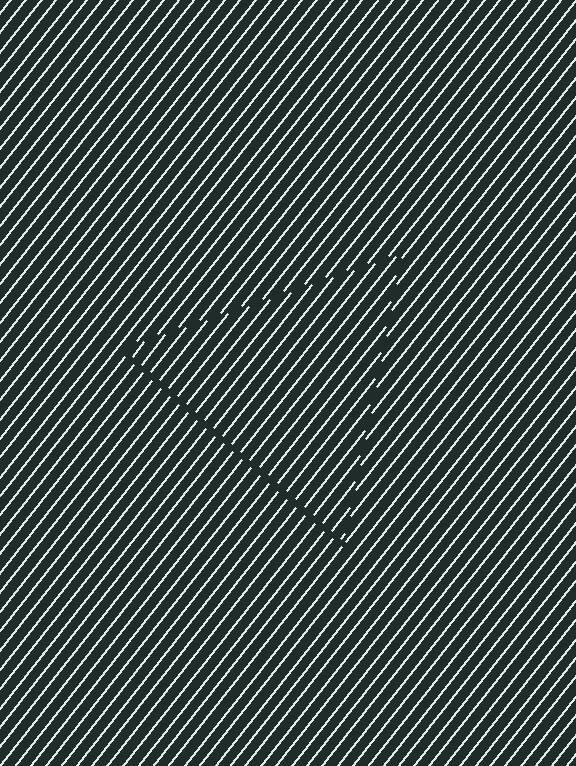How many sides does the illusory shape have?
3 sides — the line-ends trace a triangle.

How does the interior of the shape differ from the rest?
The interior of the shape contains the same grating, shifted by half a period — the contour is defined by the phase discontinuity where line-ends from the inner and outer gratings abut.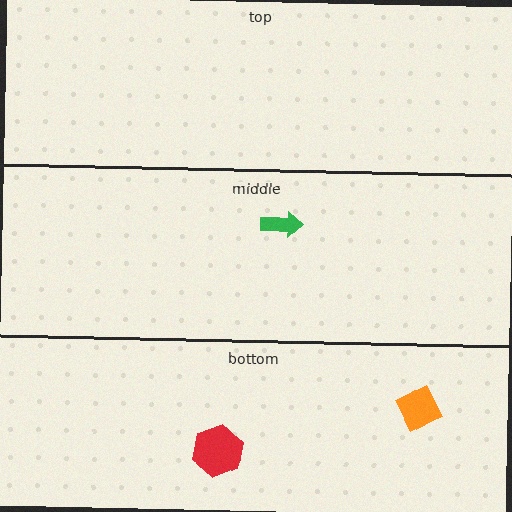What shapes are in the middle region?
The green arrow.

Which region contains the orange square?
The bottom region.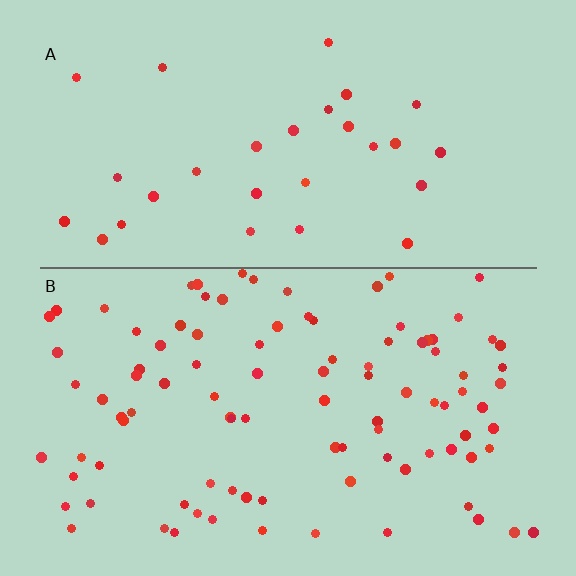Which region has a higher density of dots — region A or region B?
B (the bottom).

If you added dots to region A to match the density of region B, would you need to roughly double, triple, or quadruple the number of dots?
Approximately triple.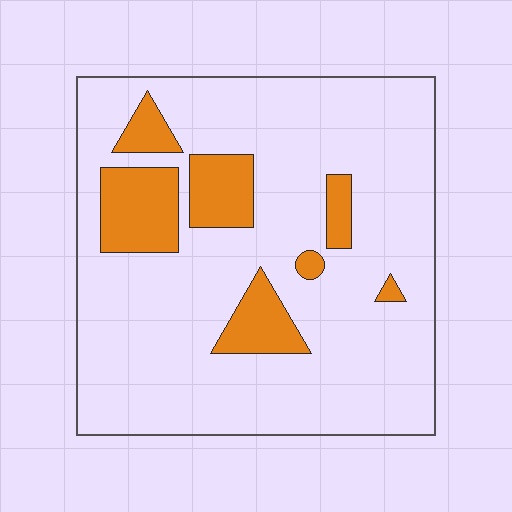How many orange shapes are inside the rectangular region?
7.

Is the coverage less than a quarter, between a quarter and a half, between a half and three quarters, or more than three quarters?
Less than a quarter.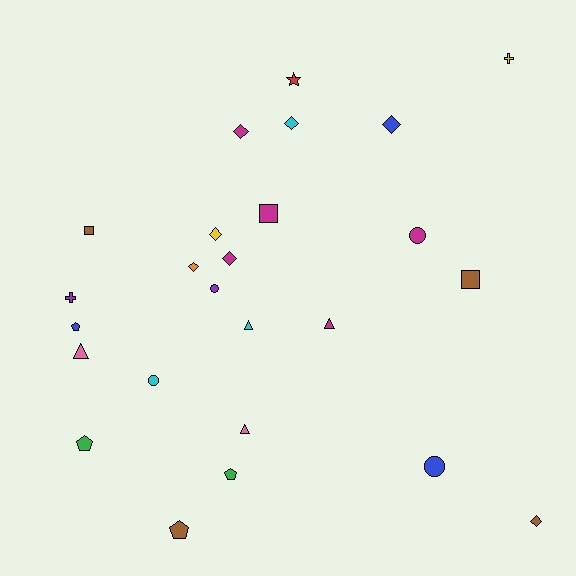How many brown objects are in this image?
There are 4 brown objects.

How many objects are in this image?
There are 25 objects.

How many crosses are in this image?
There are 2 crosses.